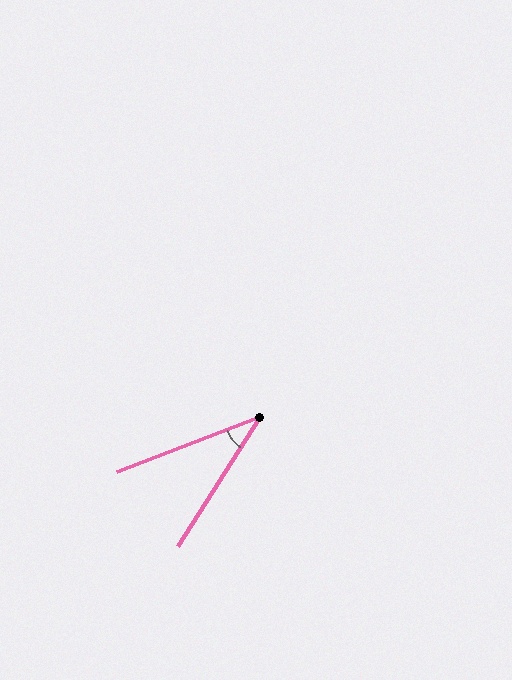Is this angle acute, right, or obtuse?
It is acute.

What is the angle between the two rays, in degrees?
Approximately 37 degrees.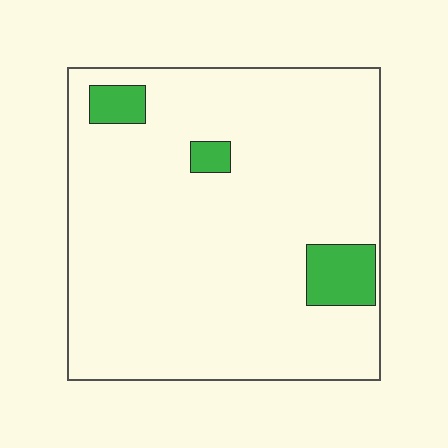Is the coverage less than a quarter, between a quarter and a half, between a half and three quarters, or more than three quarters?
Less than a quarter.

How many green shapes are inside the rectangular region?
3.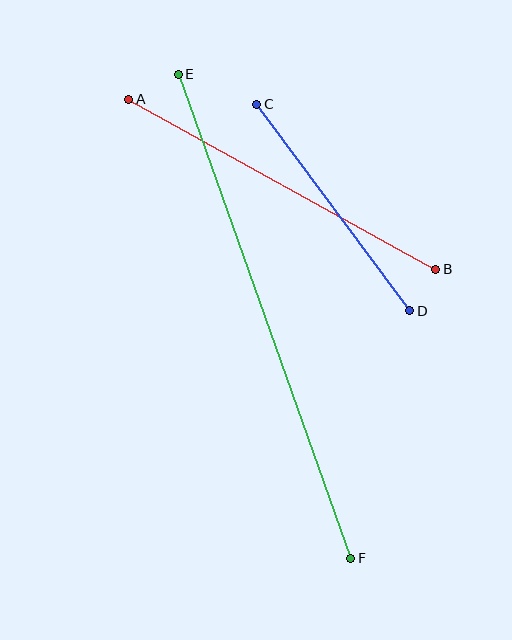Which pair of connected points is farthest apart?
Points E and F are farthest apart.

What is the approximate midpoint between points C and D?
The midpoint is at approximately (333, 208) pixels.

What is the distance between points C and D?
The distance is approximately 257 pixels.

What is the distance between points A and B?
The distance is approximately 351 pixels.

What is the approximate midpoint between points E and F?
The midpoint is at approximately (264, 316) pixels.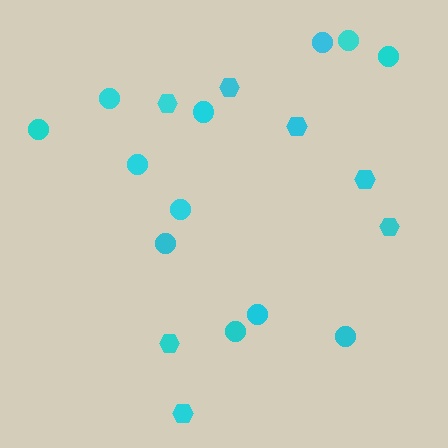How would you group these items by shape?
There are 2 groups: one group of circles (12) and one group of hexagons (7).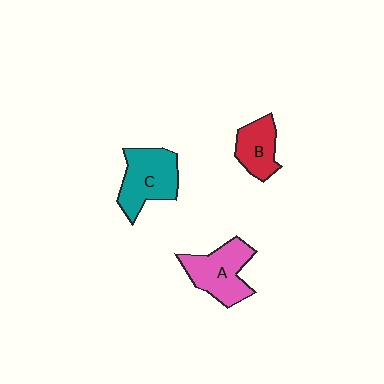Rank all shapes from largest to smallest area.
From largest to smallest: C (teal), A (pink), B (red).